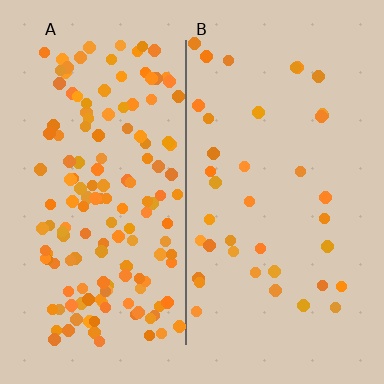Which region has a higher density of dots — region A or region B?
A (the left).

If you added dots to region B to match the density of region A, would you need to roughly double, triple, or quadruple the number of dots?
Approximately quadruple.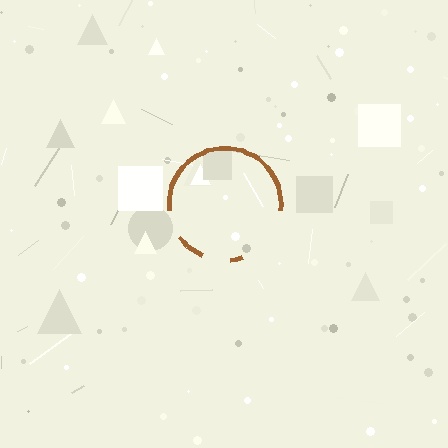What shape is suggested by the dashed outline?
The dashed outline suggests a circle.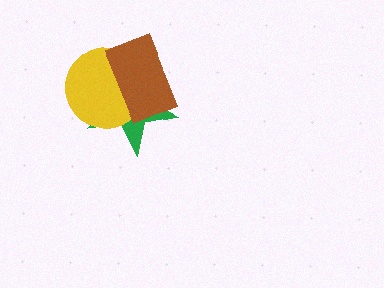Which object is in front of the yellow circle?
The brown rectangle is in front of the yellow circle.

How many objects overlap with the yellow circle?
2 objects overlap with the yellow circle.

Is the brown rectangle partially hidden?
No, no other shape covers it.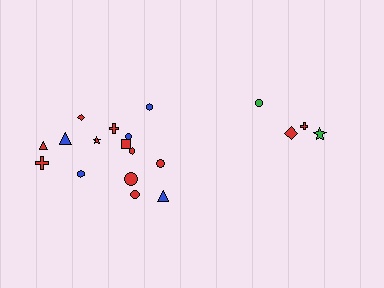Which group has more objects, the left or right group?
The left group.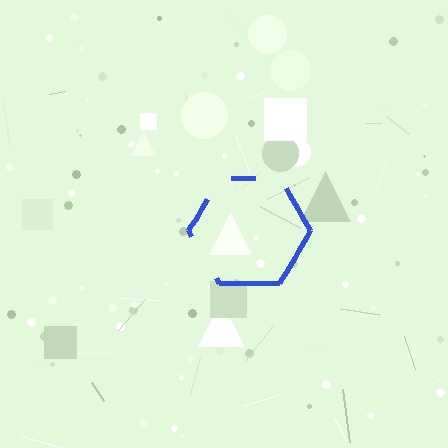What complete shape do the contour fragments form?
The contour fragments form a hexagon.